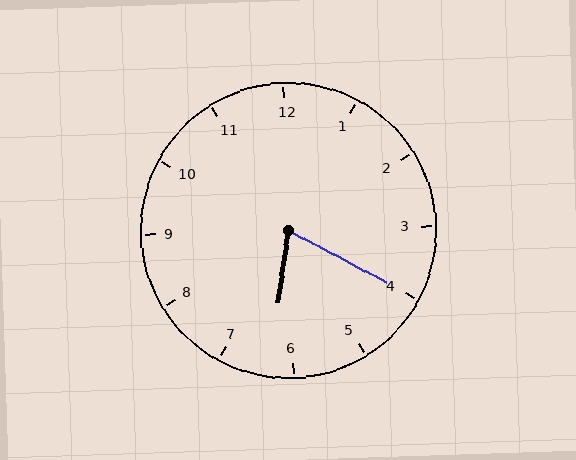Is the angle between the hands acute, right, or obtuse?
It is acute.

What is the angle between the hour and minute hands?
Approximately 70 degrees.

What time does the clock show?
6:20.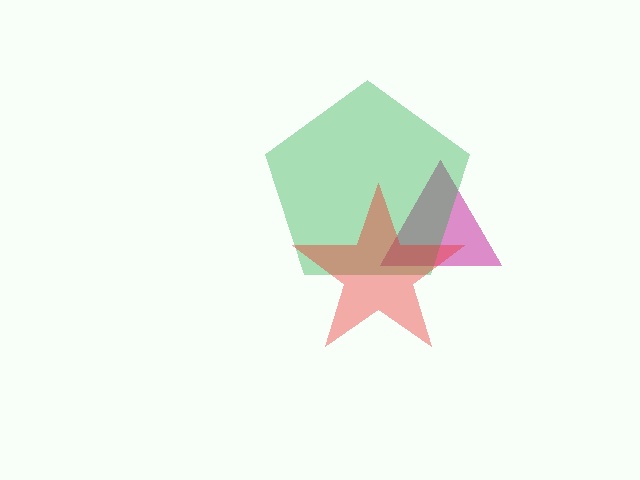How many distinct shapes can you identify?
There are 3 distinct shapes: a magenta triangle, a green pentagon, a red star.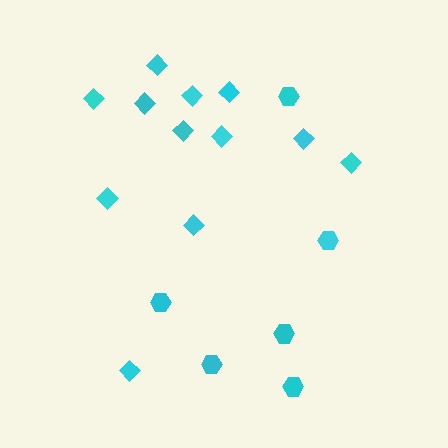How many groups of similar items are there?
There are 2 groups: one group of diamonds (12) and one group of hexagons (6).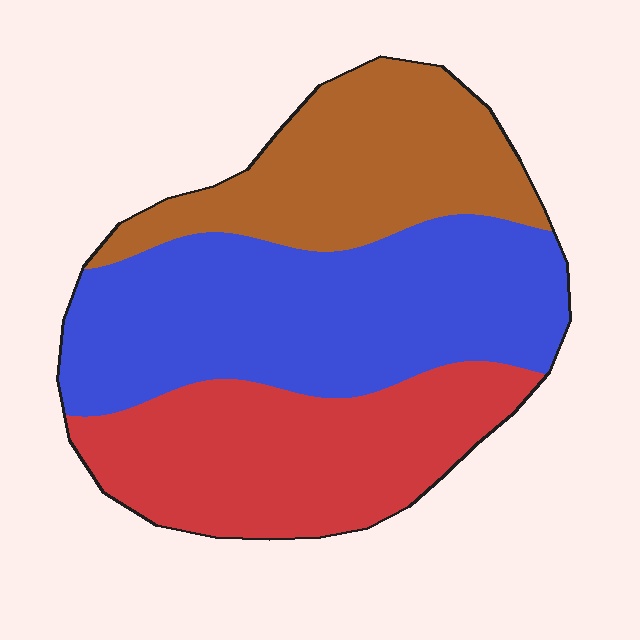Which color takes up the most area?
Blue, at roughly 40%.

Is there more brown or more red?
Red.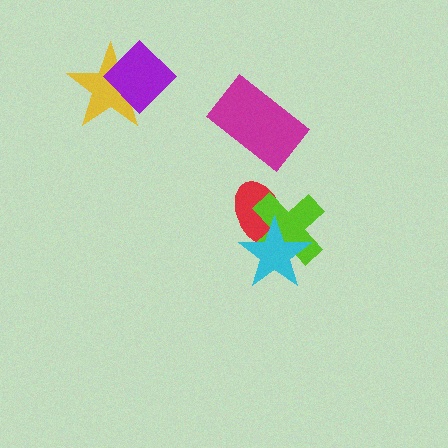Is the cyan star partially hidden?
No, no other shape covers it.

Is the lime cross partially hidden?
Yes, it is partially covered by another shape.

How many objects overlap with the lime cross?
2 objects overlap with the lime cross.